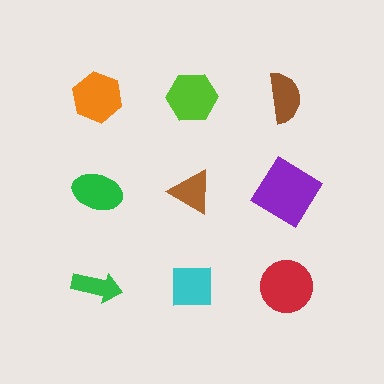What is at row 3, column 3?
A red circle.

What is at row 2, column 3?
A purple diamond.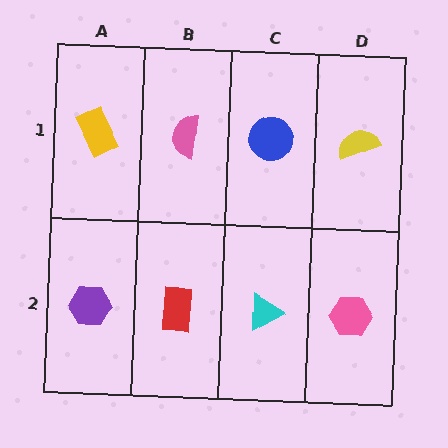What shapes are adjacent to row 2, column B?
A pink semicircle (row 1, column B), a purple hexagon (row 2, column A), a cyan triangle (row 2, column C).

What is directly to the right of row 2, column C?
A pink hexagon.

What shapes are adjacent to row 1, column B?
A red rectangle (row 2, column B), a yellow rectangle (row 1, column A), a blue circle (row 1, column C).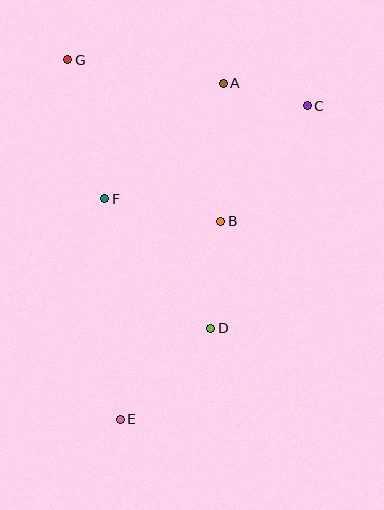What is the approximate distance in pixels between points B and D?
The distance between B and D is approximately 107 pixels.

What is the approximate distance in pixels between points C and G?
The distance between C and G is approximately 244 pixels.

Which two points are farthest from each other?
Points C and E are farthest from each other.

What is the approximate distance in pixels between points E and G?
The distance between E and G is approximately 363 pixels.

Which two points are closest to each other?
Points A and C are closest to each other.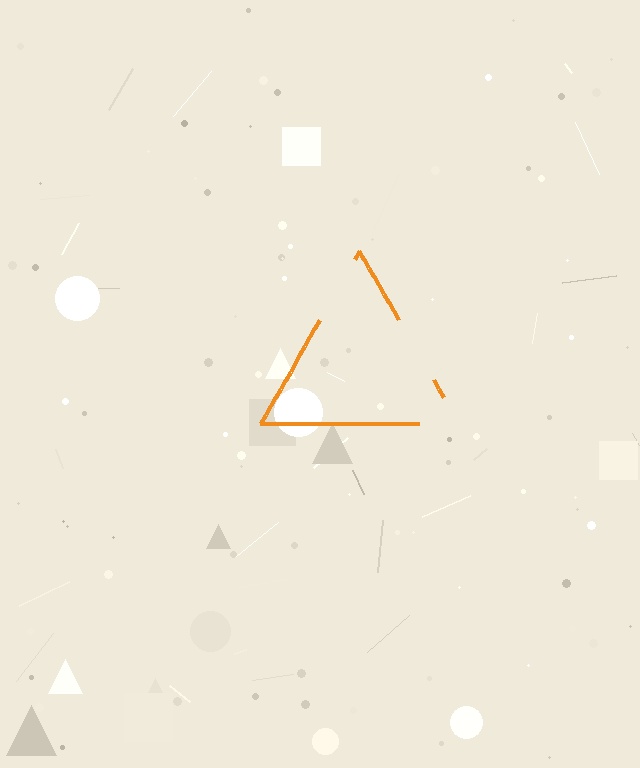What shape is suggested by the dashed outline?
The dashed outline suggests a triangle.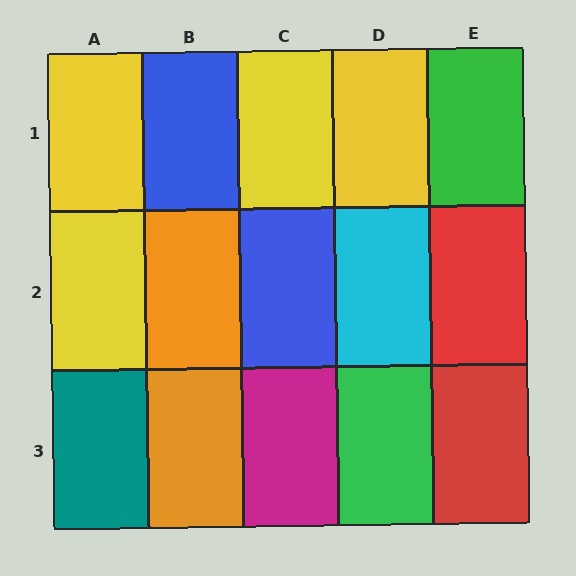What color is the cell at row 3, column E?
Red.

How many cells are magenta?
1 cell is magenta.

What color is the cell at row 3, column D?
Green.